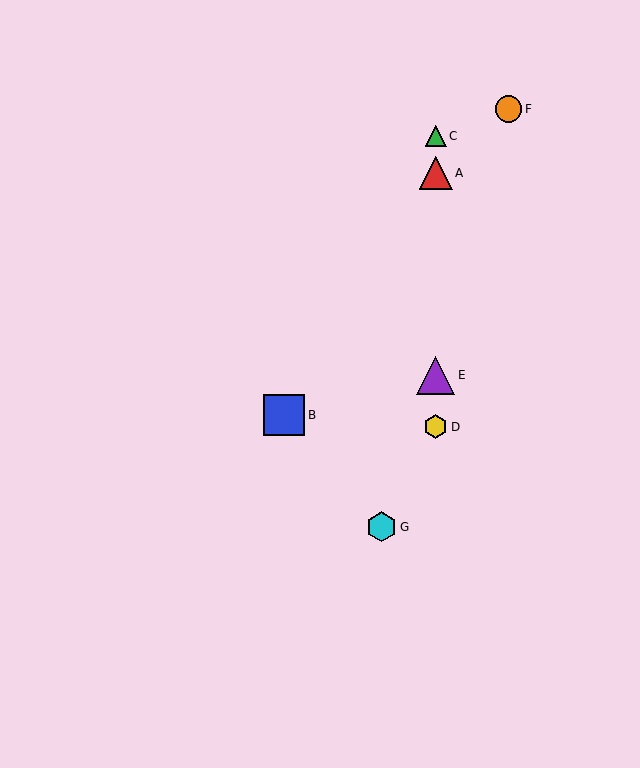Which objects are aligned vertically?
Objects A, C, D, E are aligned vertically.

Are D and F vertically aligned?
No, D is at x≈436 and F is at x≈509.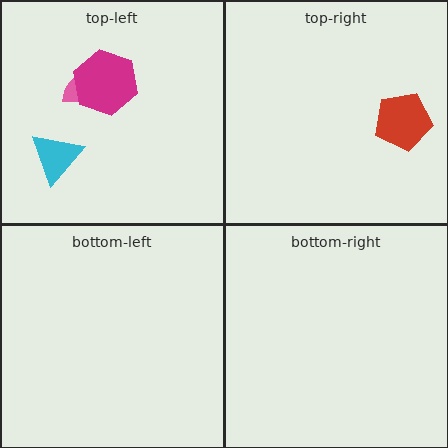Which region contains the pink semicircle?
The top-left region.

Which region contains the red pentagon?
The top-right region.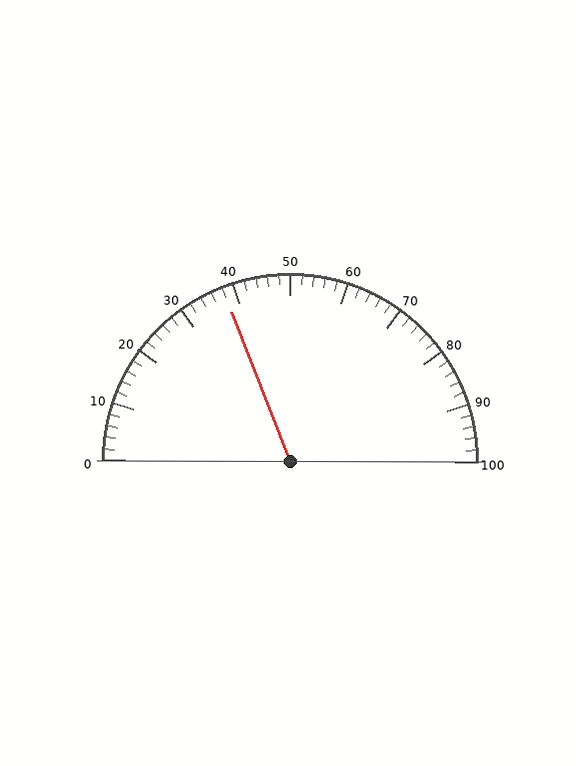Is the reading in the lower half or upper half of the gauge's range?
The reading is in the lower half of the range (0 to 100).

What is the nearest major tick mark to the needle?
The nearest major tick mark is 40.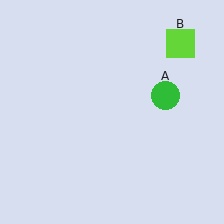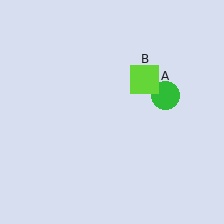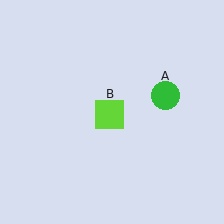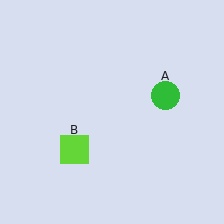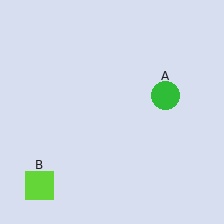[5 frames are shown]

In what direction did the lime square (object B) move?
The lime square (object B) moved down and to the left.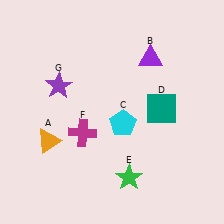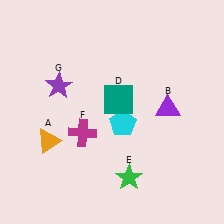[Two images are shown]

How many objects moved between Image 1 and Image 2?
2 objects moved between the two images.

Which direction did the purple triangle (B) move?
The purple triangle (B) moved down.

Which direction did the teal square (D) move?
The teal square (D) moved left.